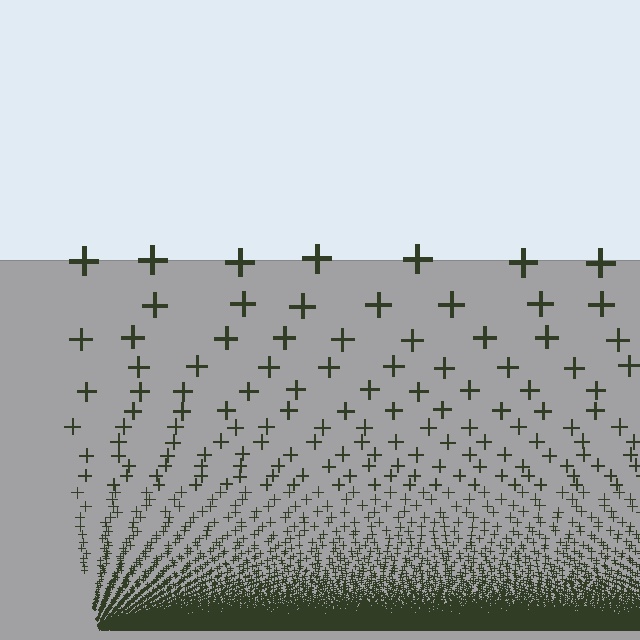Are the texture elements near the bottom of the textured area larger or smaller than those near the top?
Smaller. The gradient is inverted — elements near the bottom are smaller and denser.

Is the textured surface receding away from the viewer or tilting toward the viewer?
The surface appears to tilt toward the viewer. Texture elements get larger and sparser toward the top.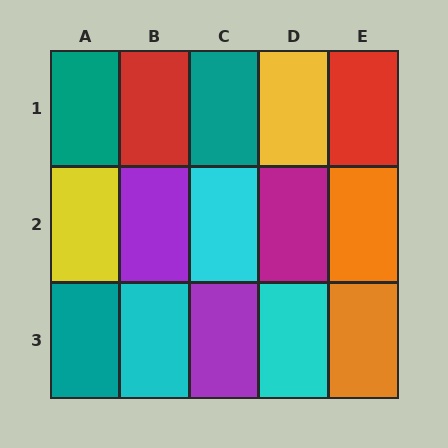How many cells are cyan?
3 cells are cyan.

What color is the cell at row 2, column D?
Magenta.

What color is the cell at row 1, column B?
Red.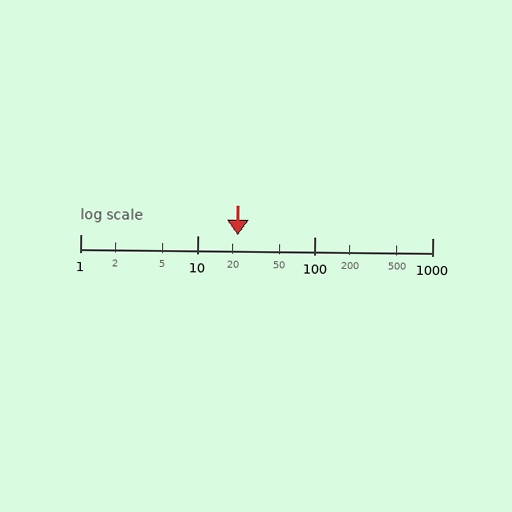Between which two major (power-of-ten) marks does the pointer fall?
The pointer is between 10 and 100.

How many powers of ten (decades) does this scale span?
The scale spans 3 decades, from 1 to 1000.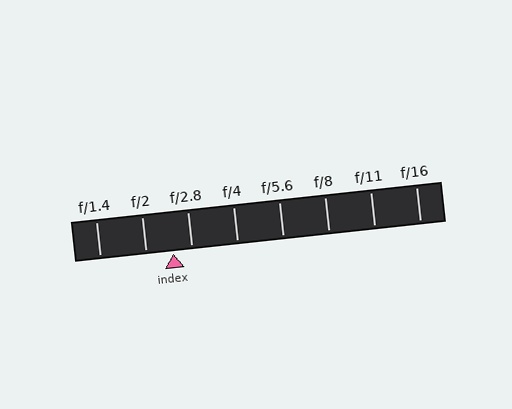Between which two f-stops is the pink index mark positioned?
The index mark is between f/2 and f/2.8.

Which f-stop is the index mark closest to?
The index mark is closest to f/2.8.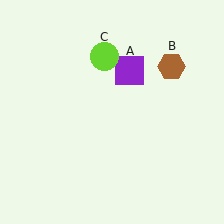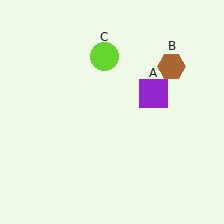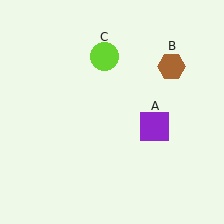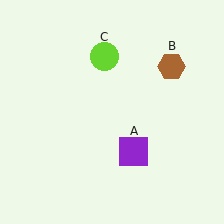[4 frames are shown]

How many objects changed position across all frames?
1 object changed position: purple square (object A).